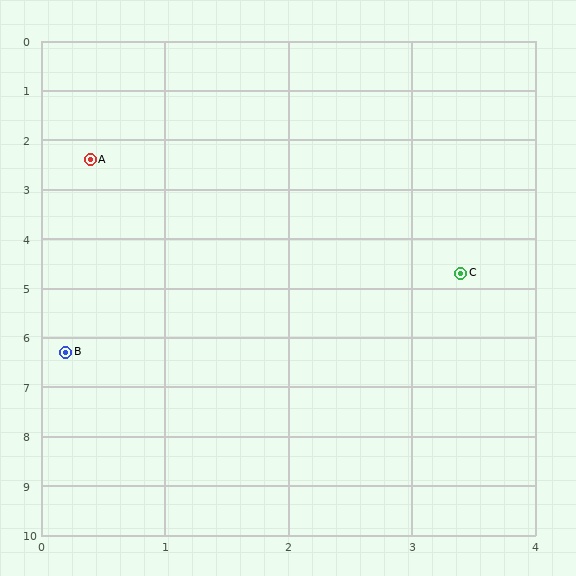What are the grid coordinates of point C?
Point C is at approximately (3.4, 4.7).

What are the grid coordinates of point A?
Point A is at approximately (0.4, 2.4).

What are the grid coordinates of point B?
Point B is at approximately (0.2, 6.3).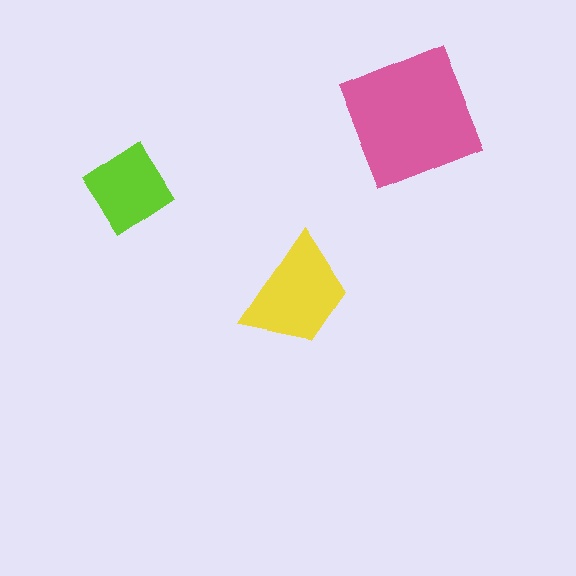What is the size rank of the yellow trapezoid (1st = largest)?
2nd.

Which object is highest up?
The pink square is topmost.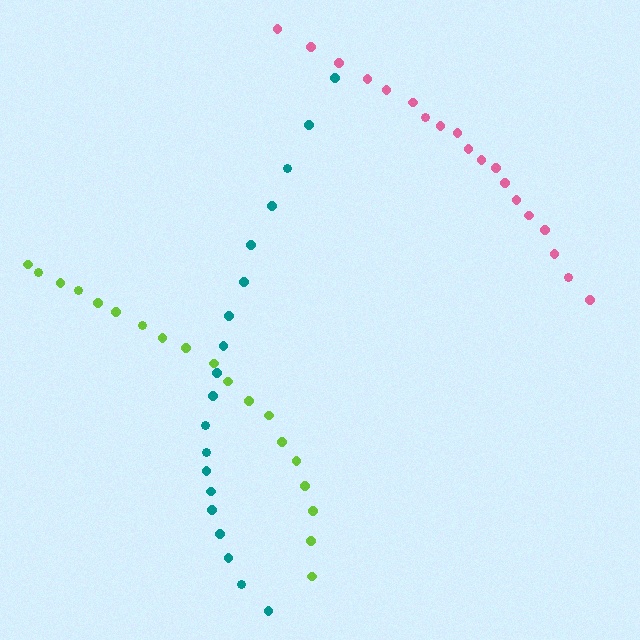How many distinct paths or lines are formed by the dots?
There are 3 distinct paths.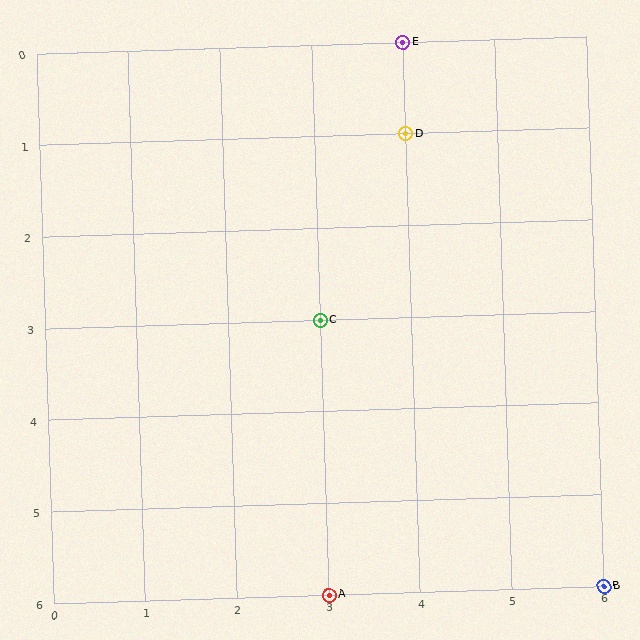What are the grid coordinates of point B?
Point B is at grid coordinates (6, 6).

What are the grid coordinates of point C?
Point C is at grid coordinates (3, 3).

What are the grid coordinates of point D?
Point D is at grid coordinates (4, 1).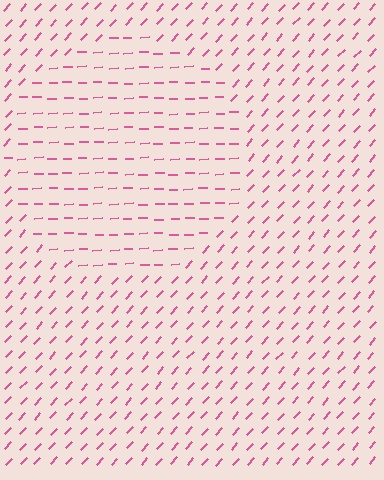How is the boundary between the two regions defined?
The boundary is defined purely by a change in line orientation (approximately 45 degrees difference). All lines are the same color and thickness.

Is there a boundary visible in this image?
Yes, there is a texture boundary formed by a change in line orientation.